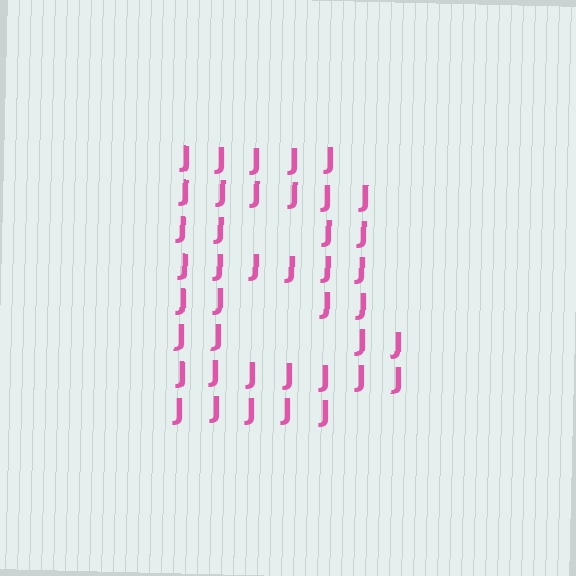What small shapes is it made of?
It is made of small letter J's.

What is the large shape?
The large shape is the letter B.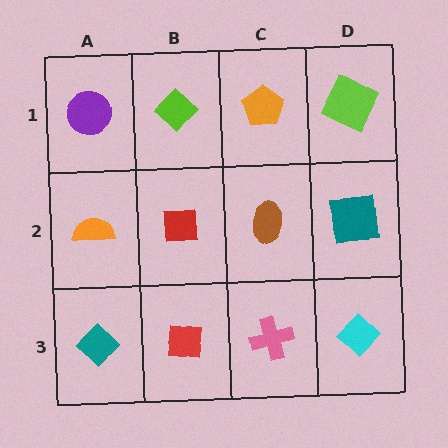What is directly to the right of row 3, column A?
A red square.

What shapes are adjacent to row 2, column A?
A purple circle (row 1, column A), a teal diamond (row 3, column A), a red square (row 2, column B).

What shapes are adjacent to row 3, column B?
A red square (row 2, column B), a teal diamond (row 3, column A), a pink cross (row 3, column C).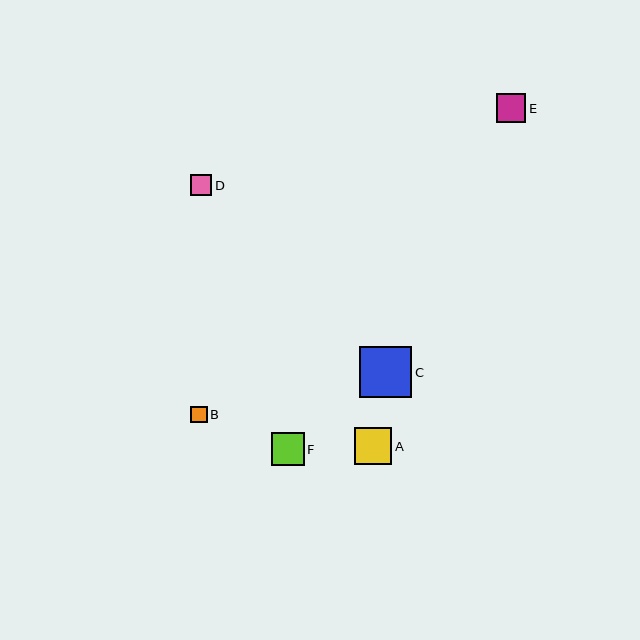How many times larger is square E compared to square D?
Square E is approximately 1.4 times the size of square D.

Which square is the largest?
Square C is the largest with a size of approximately 52 pixels.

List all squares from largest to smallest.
From largest to smallest: C, A, F, E, D, B.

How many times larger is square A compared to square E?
Square A is approximately 1.3 times the size of square E.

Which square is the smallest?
Square B is the smallest with a size of approximately 17 pixels.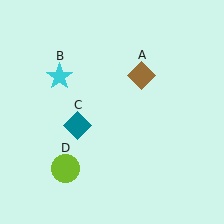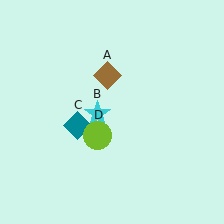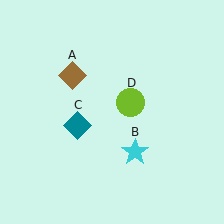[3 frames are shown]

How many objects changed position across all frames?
3 objects changed position: brown diamond (object A), cyan star (object B), lime circle (object D).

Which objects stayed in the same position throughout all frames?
Teal diamond (object C) remained stationary.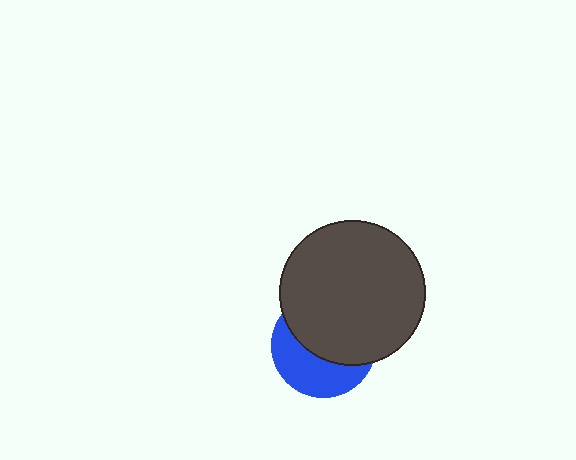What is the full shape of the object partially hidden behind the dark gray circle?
The partially hidden object is a blue circle.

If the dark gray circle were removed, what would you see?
You would see the complete blue circle.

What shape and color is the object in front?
The object in front is a dark gray circle.